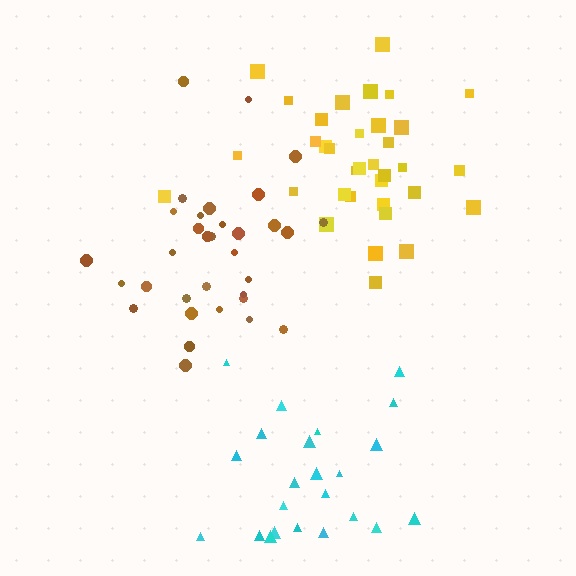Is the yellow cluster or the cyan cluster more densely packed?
Yellow.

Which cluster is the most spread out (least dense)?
Cyan.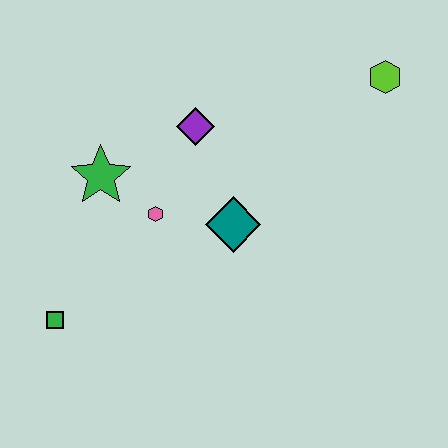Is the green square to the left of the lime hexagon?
Yes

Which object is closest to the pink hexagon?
The green star is closest to the pink hexagon.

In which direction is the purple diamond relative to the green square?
The purple diamond is above the green square.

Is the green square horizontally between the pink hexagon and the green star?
No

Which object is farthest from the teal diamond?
The lime hexagon is farthest from the teal diamond.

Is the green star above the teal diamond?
Yes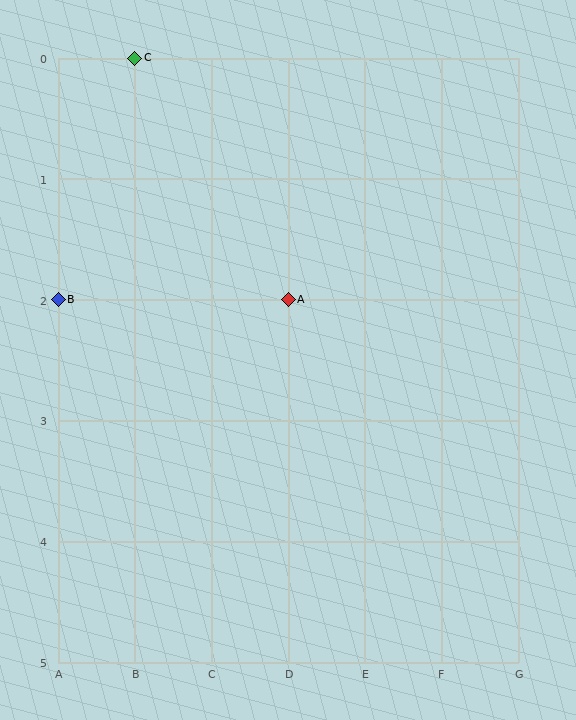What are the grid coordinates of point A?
Point A is at grid coordinates (D, 2).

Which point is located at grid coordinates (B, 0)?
Point C is at (B, 0).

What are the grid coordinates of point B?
Point B is at grid coordinates (A, 2).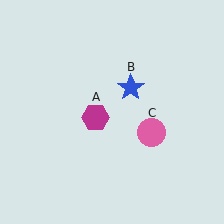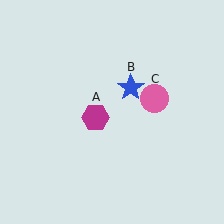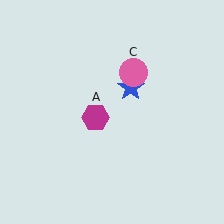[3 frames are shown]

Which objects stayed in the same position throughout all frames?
Magenta hexagon (object A) and blue star (object B) remained stationary.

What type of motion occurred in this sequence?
The pink circle (object C) rotated counterclockwise around the center of the scene.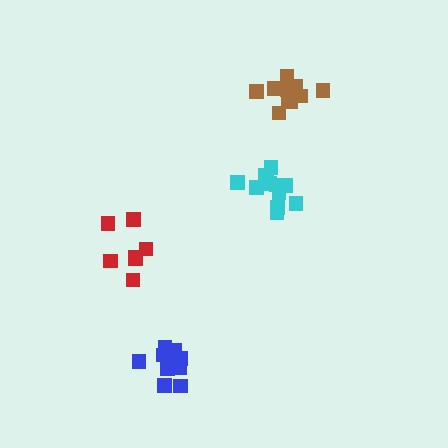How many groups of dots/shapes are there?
There are 4 groups.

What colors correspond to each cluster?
The clusters are colored: brown, red, cyan, blue.